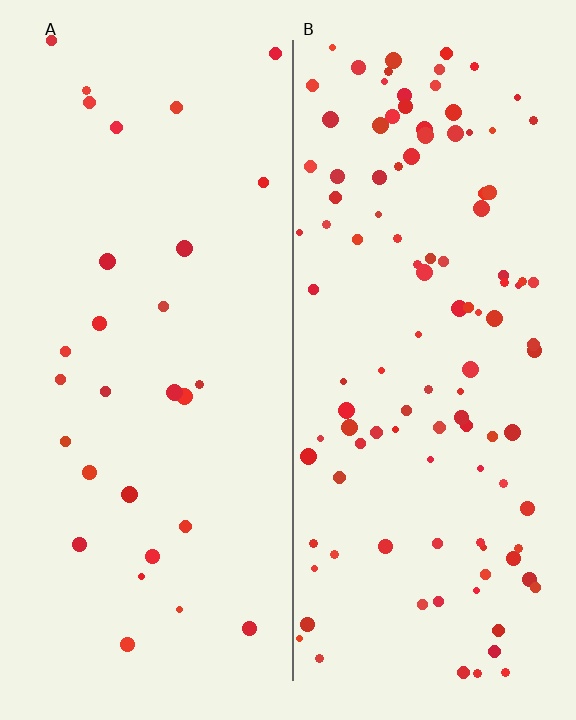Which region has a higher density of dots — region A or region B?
B (the right).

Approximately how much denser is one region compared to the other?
Approximately 3.9× — region B over region A.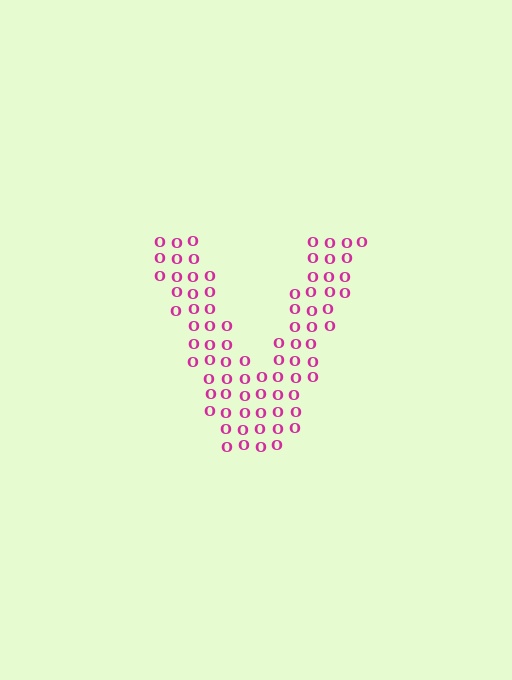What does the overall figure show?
The overall figure shows the letter V.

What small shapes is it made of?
It is made of small letter O's.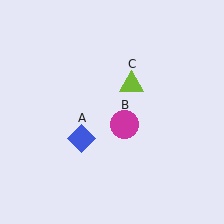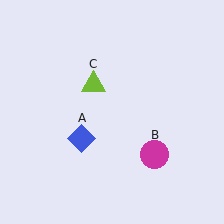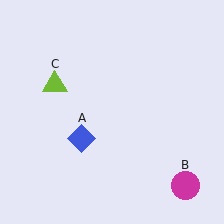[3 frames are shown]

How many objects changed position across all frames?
2 objects changed position: magenta circle (object B), lime triangle (object C).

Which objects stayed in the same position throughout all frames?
Blue diamond (object A) remained stationary.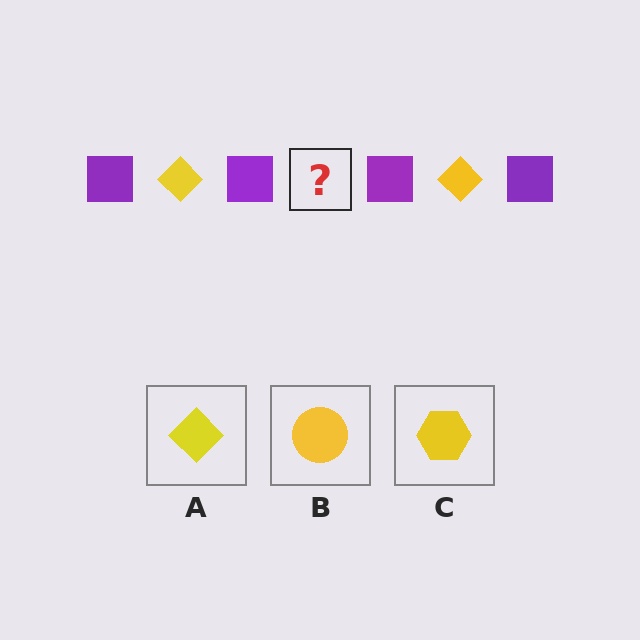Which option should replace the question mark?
Option A.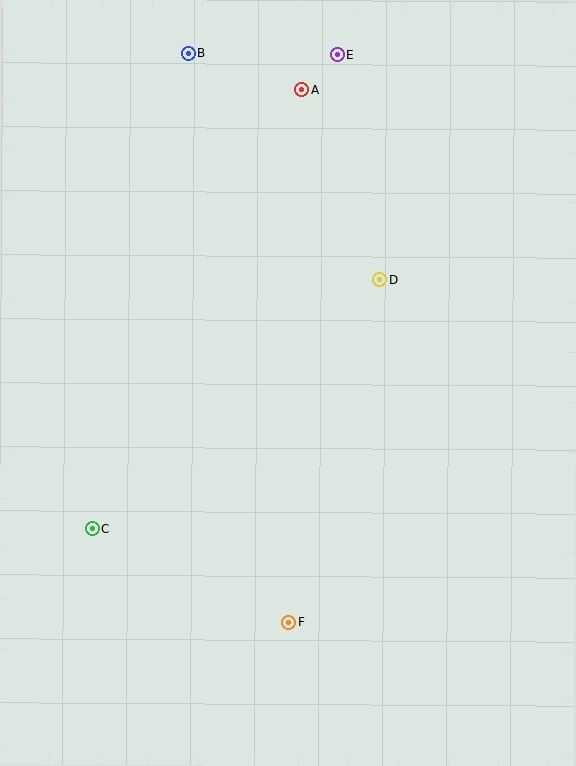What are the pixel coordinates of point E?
Point E is at (337, 55).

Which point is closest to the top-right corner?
Point E is closest to the top-right corner.